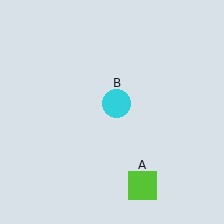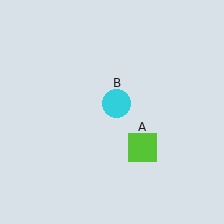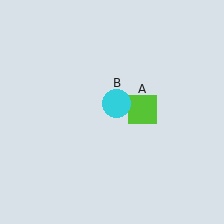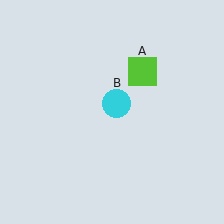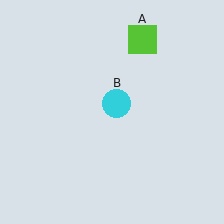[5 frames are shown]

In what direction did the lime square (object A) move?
The lime square (object A) moved up.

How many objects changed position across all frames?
1 object changed position: lime square (object A).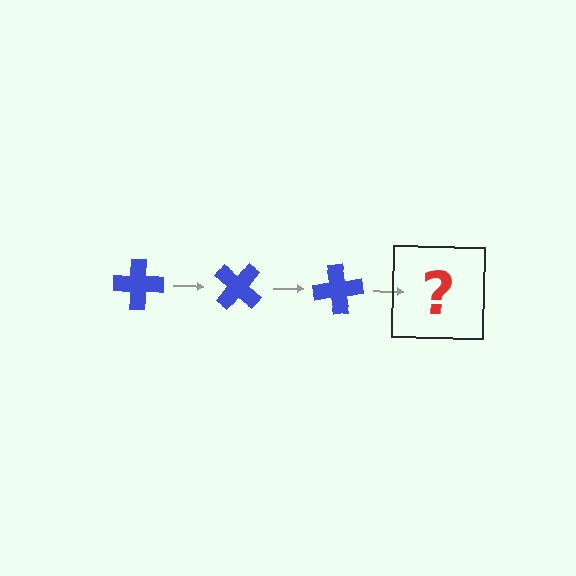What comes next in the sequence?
The next element should be a blue cross rotated 120 degrees.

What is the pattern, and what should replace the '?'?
The pattern is that the cross rotates 40 degrees each step. The '?' should be a blue cross rotated 120 degrees.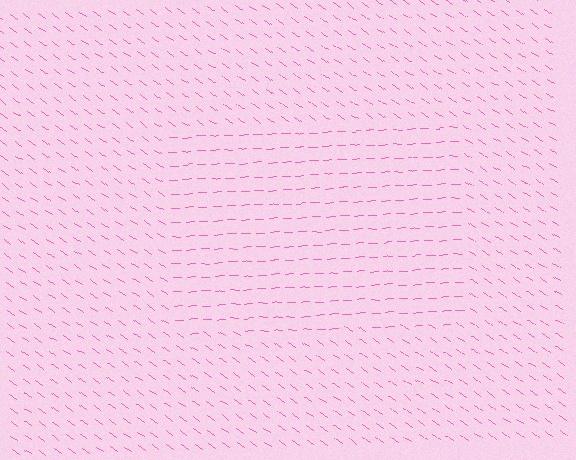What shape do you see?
I see a rectangle.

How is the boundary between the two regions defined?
The boundary is defined purely by a change in line orientation (approximately 36 degrees difference). All lines are the same color and thickness.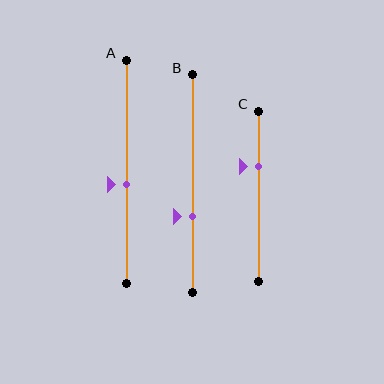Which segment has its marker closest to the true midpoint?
Segment A has its marker closest to the true midpoint.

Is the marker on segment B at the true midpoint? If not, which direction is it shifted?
No, the marker on segment B is shifted downward by about 15% of the segment length.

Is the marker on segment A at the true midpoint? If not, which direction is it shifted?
No, the marker on segment A is shifted downward by about 6% of the segment length.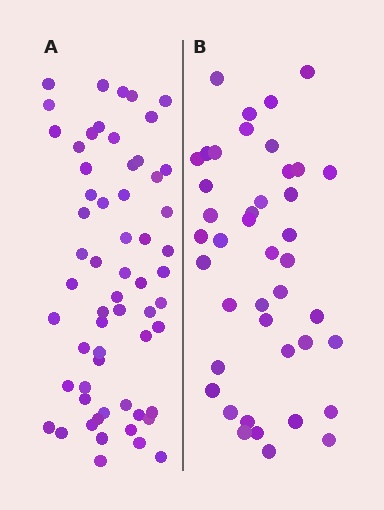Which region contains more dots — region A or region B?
Region A (the left region) has more dots.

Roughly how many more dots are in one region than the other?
Region A has approximately 20 more dots than region B.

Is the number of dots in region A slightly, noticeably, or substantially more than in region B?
Region A has noticeably more, but not dramatically so. The ratio is roughly 1.4 to 1.